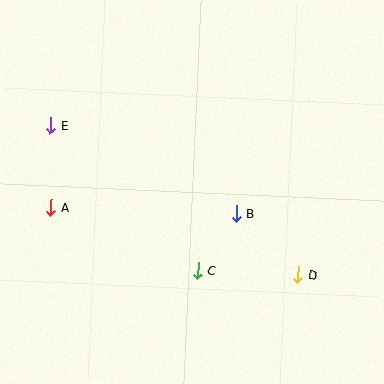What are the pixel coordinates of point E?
Point E is at (51, 125).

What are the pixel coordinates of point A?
Point A is at (51, 207).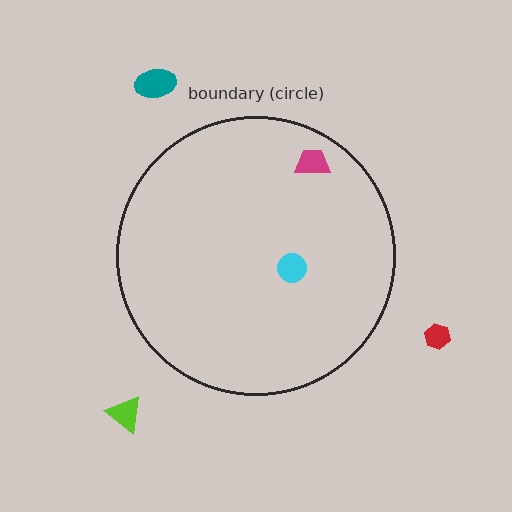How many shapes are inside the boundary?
2 inside, 3 outside.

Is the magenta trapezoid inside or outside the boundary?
Inside.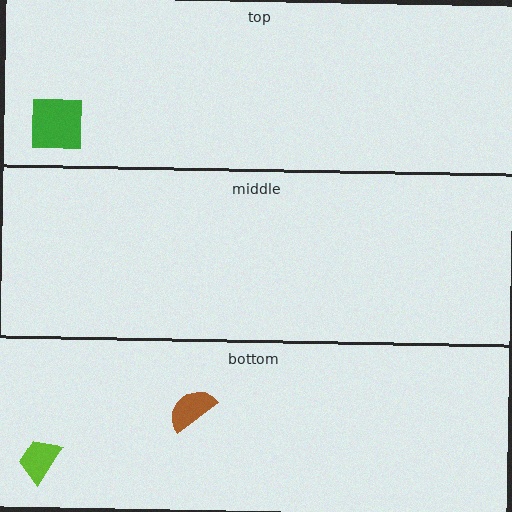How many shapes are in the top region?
1.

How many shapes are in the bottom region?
2.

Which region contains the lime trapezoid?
The bottom region.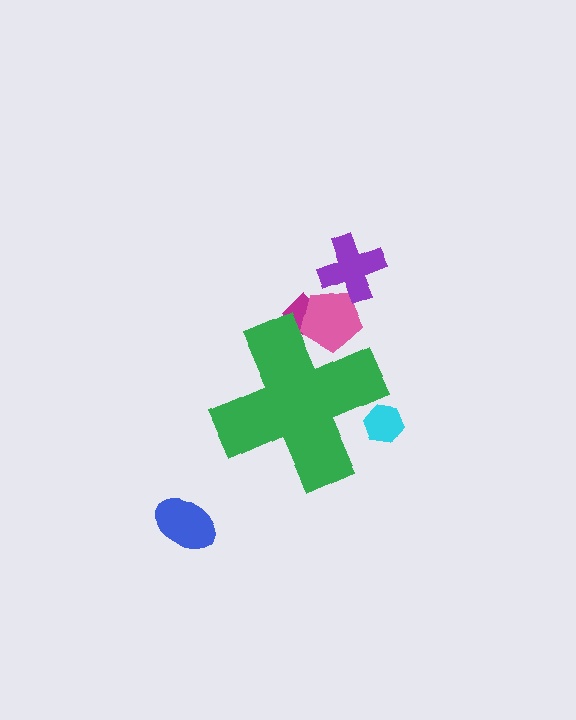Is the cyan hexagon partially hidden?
Yes, the cyan hexagon is partially hidden behind the green cross.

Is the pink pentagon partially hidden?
Yes, the pink pentagon is partially hidden behind the green cross.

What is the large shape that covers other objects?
A green cross.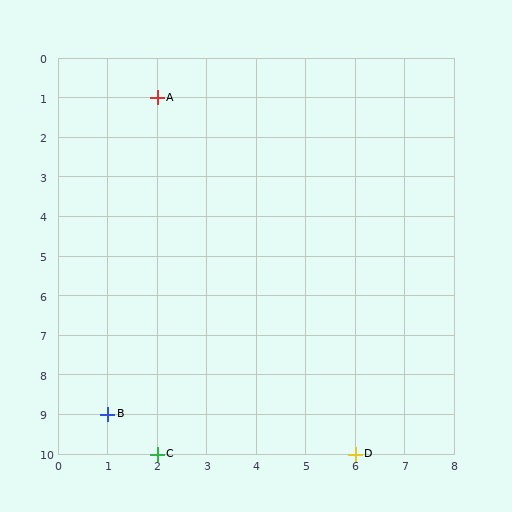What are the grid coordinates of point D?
Point D is at grid coordinates (6, 10).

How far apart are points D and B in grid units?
Points D and B are 5 columns and 1 row apart (about 5.1 grid units diagonally).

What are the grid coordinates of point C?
Point C is at grid coordinates (2, 10).